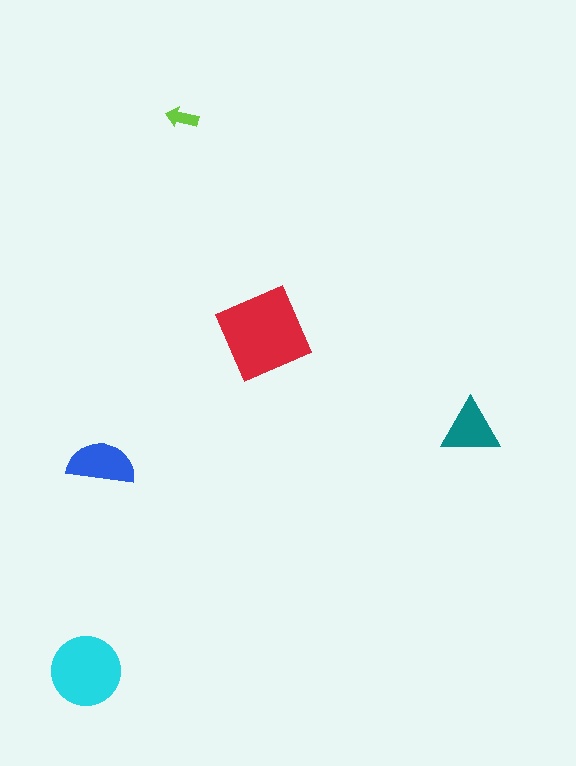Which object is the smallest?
The lime arrow.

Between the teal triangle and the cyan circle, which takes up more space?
The cyan circle.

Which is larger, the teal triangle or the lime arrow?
The teal triangle.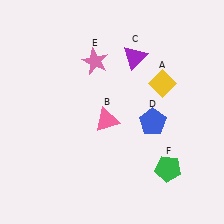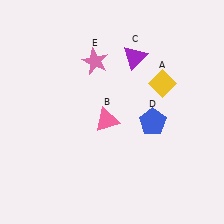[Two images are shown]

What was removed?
The green pentagon (F) was removed in Image 2.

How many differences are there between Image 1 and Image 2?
There is 1 difference between the two images.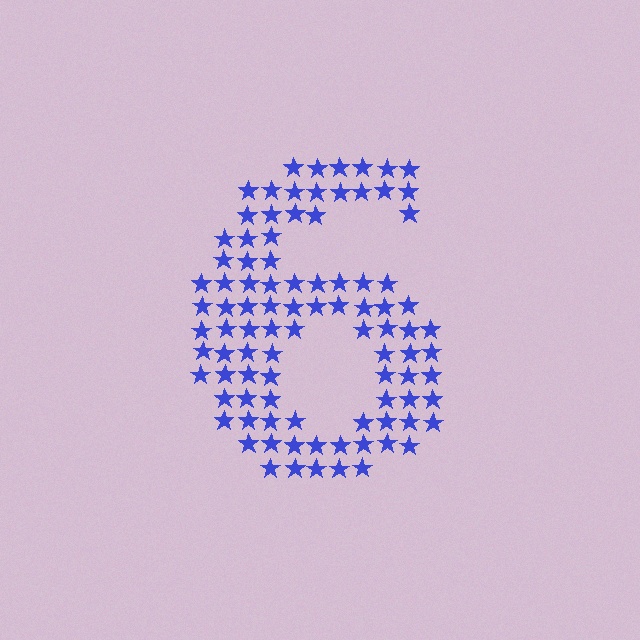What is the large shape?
The large shape is the digit 6.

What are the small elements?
The small elements are stars.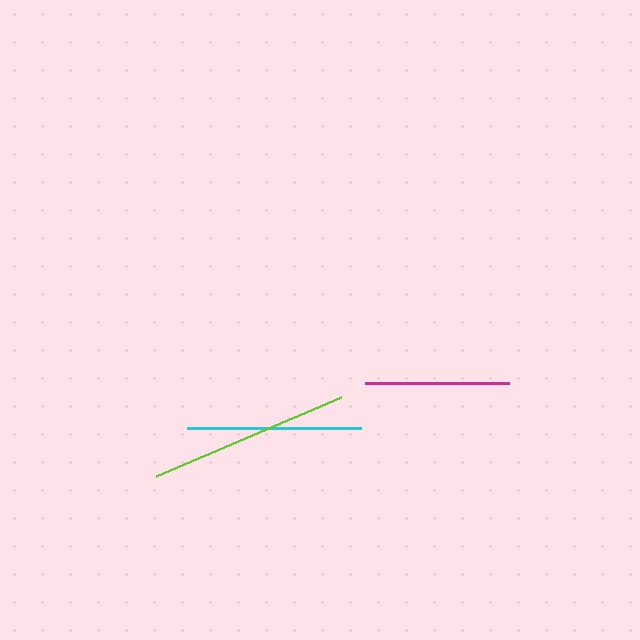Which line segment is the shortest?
The magenta line is the shortest at approximately 144 pixels.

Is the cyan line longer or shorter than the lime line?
The lime line is longer than the cyan line.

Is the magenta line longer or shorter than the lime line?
The lime line is longer than the magenta line.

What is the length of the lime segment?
The lime segment is approximately 201 pixels long.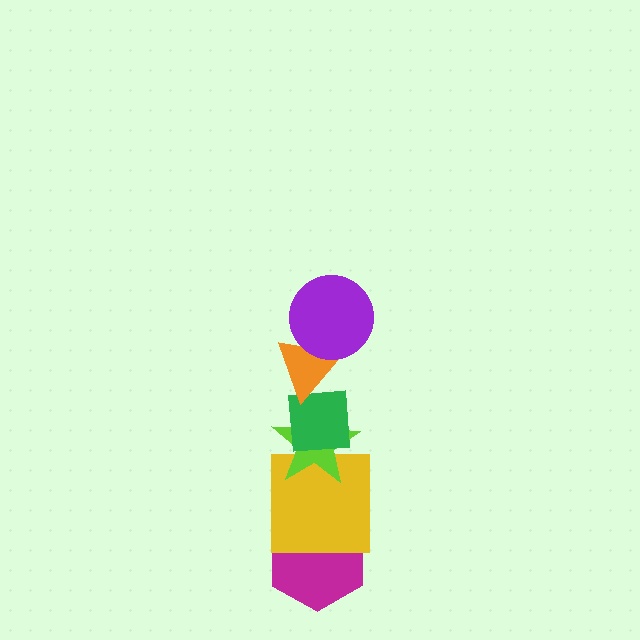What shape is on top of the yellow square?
The lime star is on top of the yellow square.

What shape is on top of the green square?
The orange triangle is on top of the green square.